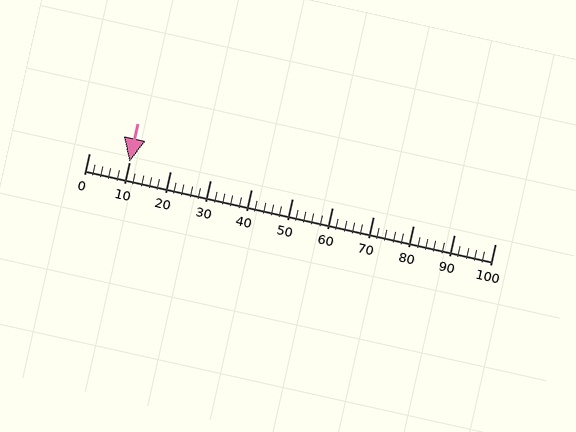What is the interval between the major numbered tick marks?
The major tick marks are spaced 10 units apart.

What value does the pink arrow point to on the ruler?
The pink arrow points to approximately 10.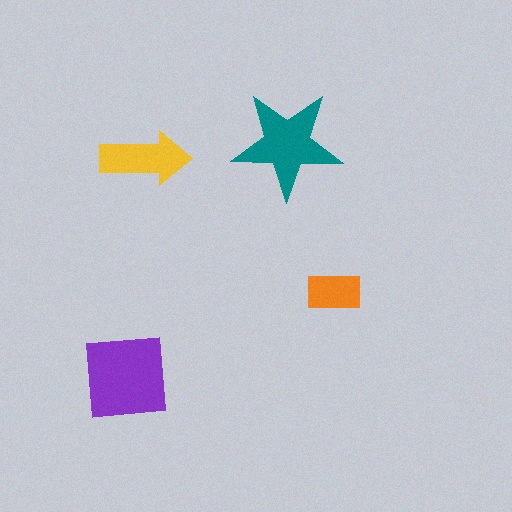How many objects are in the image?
There are 4 objects in the image.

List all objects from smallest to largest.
The orange rectangle, the yellow arrow, the teal star, the purple square.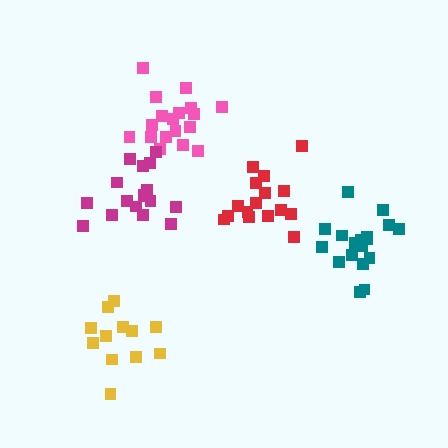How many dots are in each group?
Group 1: 18 dots, Group 2: 18 dots, Group 3: 12 dots, Group 4: 16 dots, Group 5: 17 dots (81 total).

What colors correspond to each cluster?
The clusters are colored: pink, teal, yellow, red, magenta.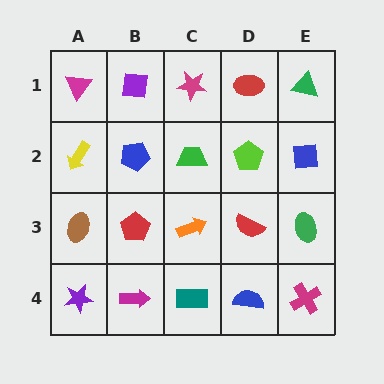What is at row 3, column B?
A red pentagon.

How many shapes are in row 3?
5 shapes.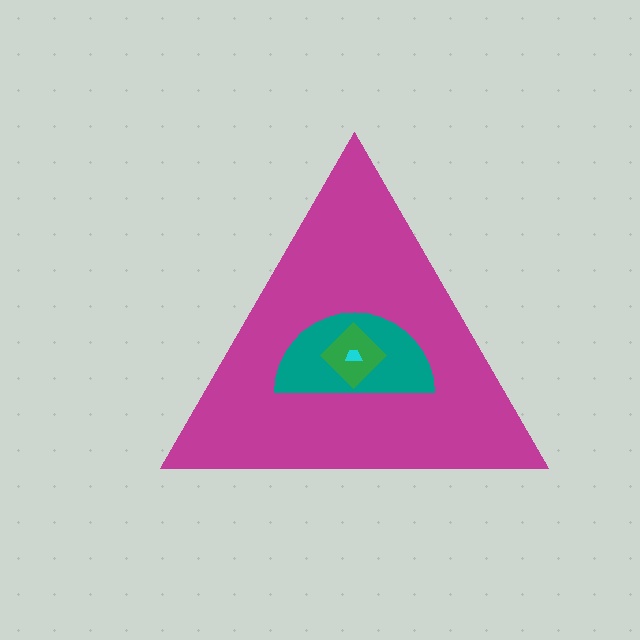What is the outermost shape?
The magenta triangle.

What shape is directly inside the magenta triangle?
The teal semicircle.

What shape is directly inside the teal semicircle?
The green diamond.